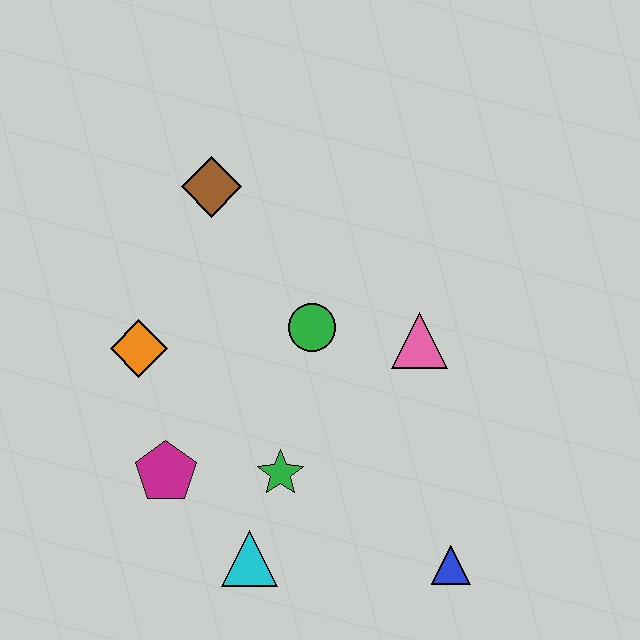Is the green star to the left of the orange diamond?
No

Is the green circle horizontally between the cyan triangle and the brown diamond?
No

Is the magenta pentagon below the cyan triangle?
No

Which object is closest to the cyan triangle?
The green star is closest to the cyan triangle.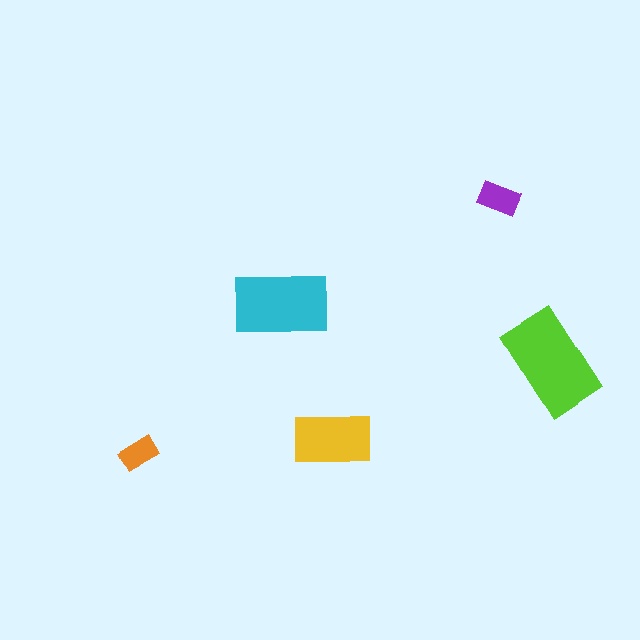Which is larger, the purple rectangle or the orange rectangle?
The purple one.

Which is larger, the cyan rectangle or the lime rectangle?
The lime one.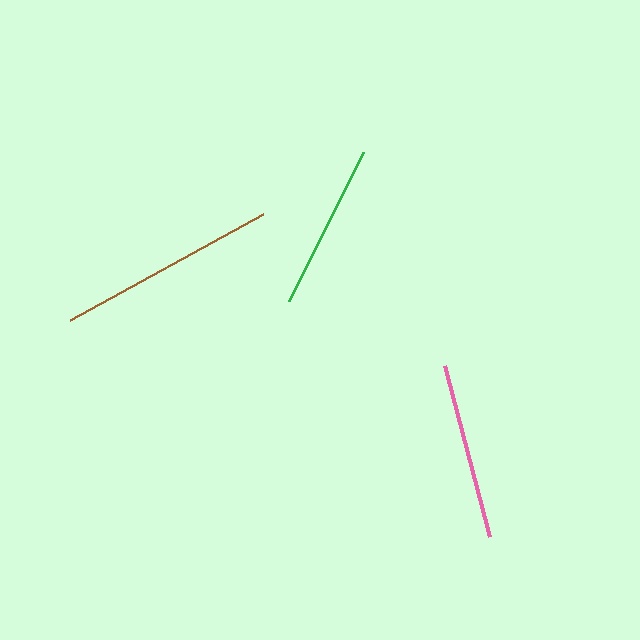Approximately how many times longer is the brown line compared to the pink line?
The brown line is approximately 1.3 times the length of the pink line.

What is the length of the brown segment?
The brown segment is approximately 220 pixels long.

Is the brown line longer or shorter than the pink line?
The brown line is longer than the pink line.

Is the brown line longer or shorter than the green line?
The brown line is longer than the green line.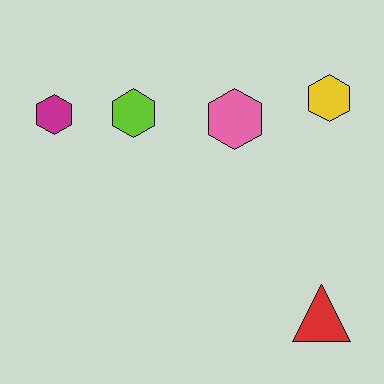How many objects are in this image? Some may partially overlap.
There are 5 objects.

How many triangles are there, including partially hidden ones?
There is 1 triangle.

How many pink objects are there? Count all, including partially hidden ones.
There is 1 pink object.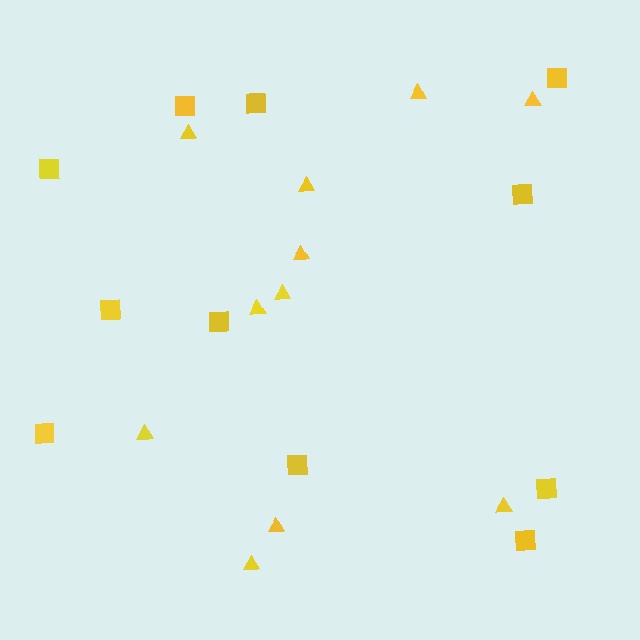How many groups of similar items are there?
There are 2 groups: one group of squares (11) and one group of triangles (11).